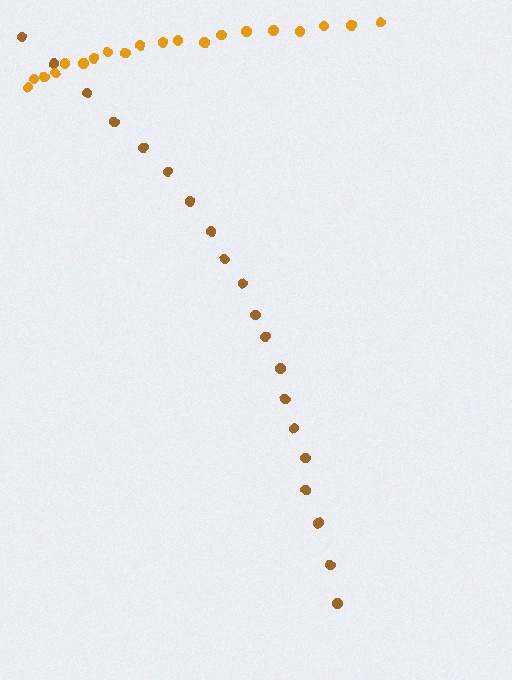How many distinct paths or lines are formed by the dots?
There are 2 distinct paths.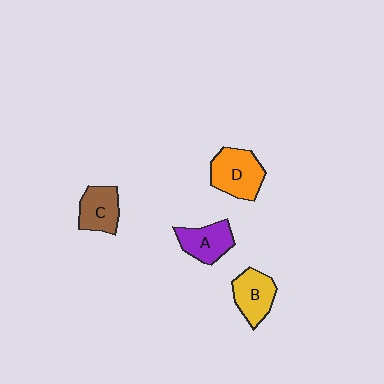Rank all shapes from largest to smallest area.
From largest to smallest: D (orange), B (yellow), A (purple), C (brown).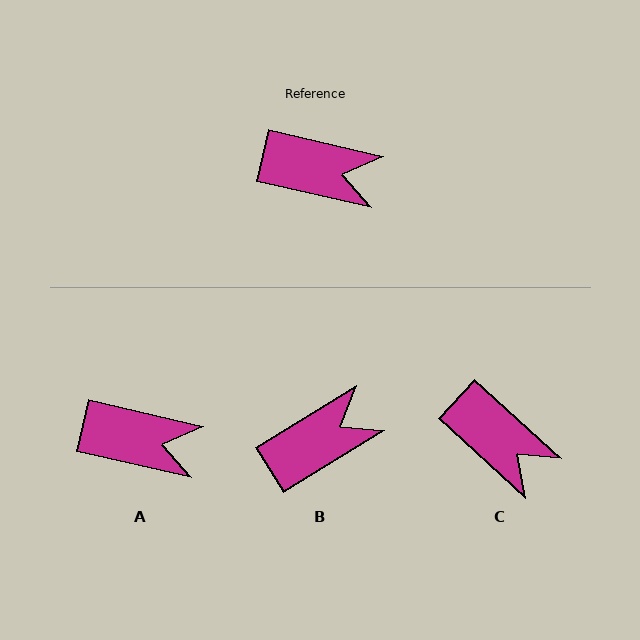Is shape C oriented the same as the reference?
No, it is off by about 29 degrees.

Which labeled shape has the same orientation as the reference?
A.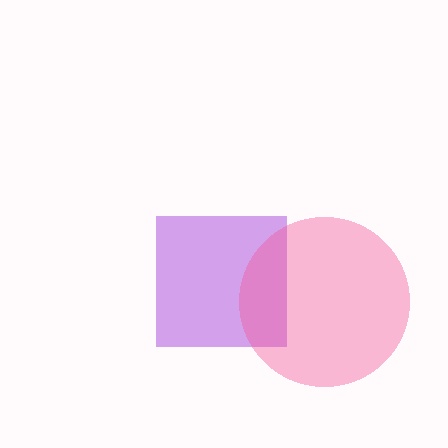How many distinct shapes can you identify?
There are 2 distinct shapes: a purple square, a pink circle.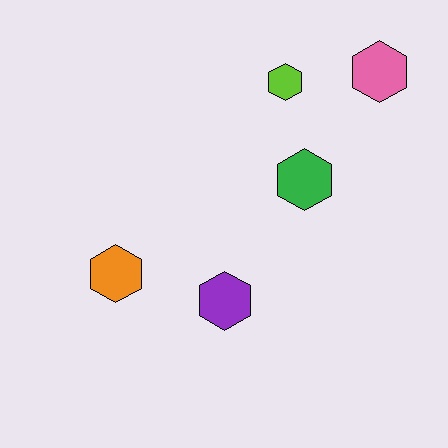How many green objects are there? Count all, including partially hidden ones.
There is 1 green object.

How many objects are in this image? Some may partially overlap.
There are 5 objects.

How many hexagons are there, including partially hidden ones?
There are 5 hexagons.